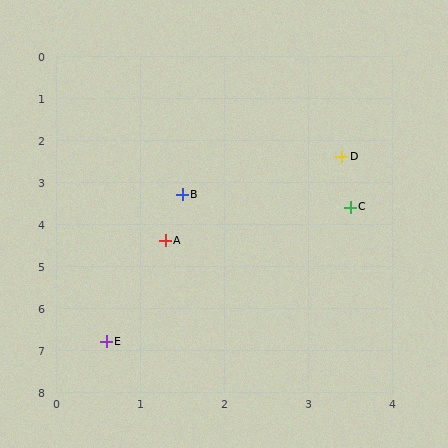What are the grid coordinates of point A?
Point A is at approximately (1.3, 4.4).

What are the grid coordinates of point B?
Point B is at approximately (1.5, 3.3).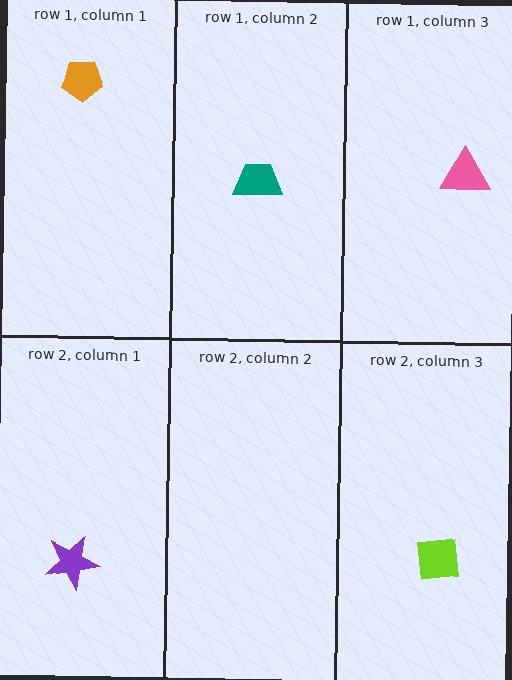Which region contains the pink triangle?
The row 1, column 3 region.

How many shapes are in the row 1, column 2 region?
1.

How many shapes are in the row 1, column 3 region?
1.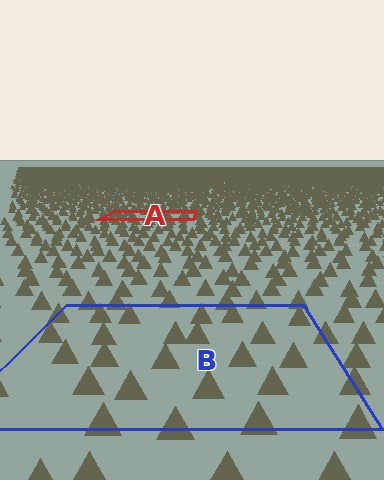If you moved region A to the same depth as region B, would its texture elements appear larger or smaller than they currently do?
They would appear larger. At a closer depth, the same texture elements are projected at a bigger on-screen size.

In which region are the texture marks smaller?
The texture marks are smaller in region A, because it is farther away.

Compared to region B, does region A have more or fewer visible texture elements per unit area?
Region A has more texture elements per unit area — they are packed more densely because it is farther away.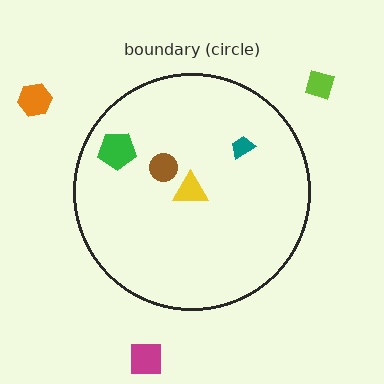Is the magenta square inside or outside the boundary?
Outside.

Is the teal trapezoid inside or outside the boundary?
Inside.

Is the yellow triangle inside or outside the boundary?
Inside.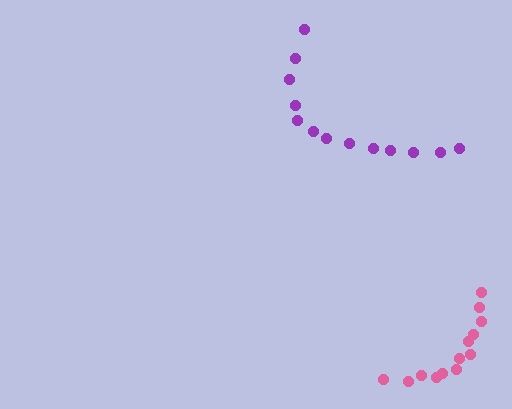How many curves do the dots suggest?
There are 2 distinct paths.